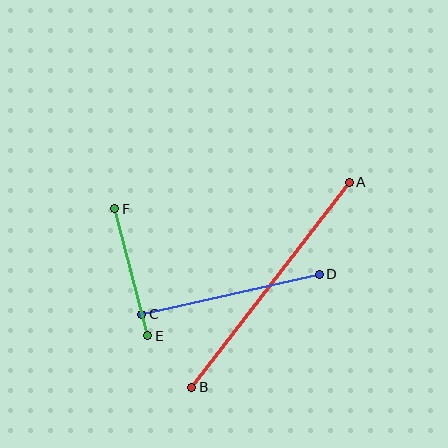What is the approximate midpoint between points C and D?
The midpoint is at approximately (231, 294) pixels.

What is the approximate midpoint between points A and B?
The midpoint is at approximately (270, 285) pixels.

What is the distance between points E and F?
The distance is approximately 131 pixels.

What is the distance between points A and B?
The distance is approximately 259 pixels.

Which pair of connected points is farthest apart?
Points A and B are farthest apart.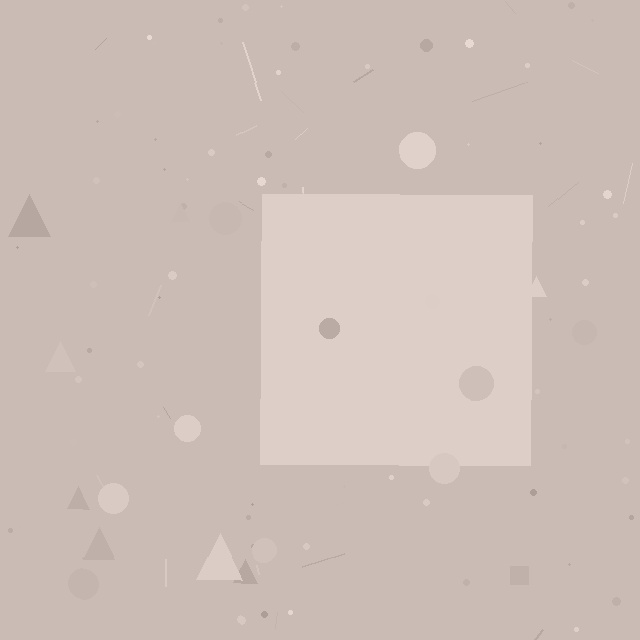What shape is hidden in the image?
A square is hidden in the image.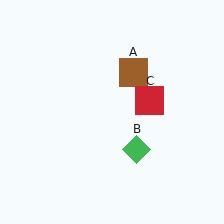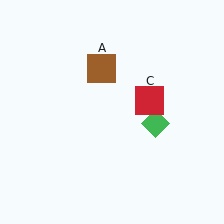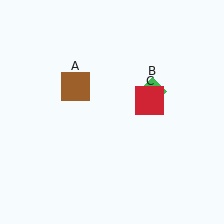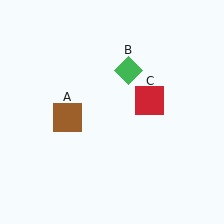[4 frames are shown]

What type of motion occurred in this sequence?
The brown square (object A), green diamond (object B) rotated counterclockwise around the center of the scene.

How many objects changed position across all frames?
2 objects changed position: brown square (object A), green diamond (object B).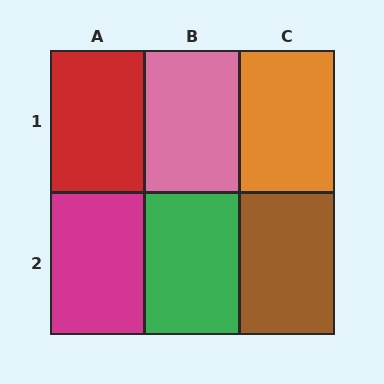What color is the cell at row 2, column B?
Green.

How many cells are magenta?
1 cell is magenta.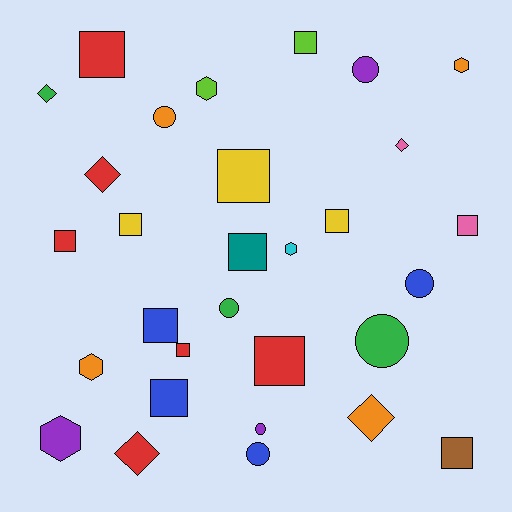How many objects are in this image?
There are 30 objects.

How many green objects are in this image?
There are 3 green objects.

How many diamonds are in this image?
There are 5 diamonds.